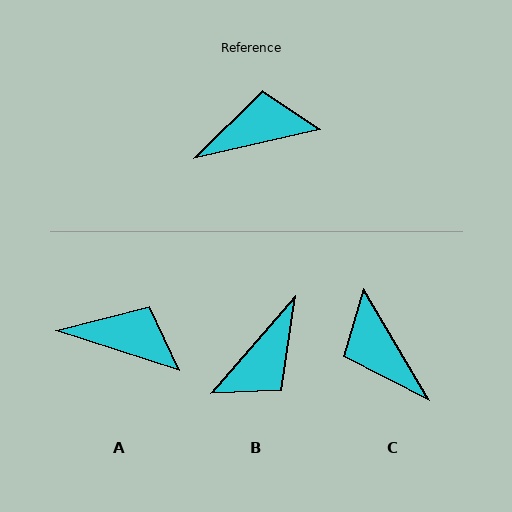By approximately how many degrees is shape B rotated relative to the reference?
Approximately 143 degrees clockwise.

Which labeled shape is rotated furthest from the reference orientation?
B, about 143 degrees away.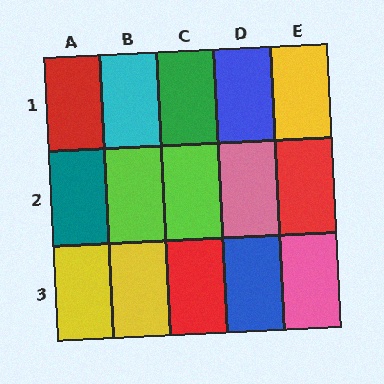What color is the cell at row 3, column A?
Yellow.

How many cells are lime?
2 cells are lime.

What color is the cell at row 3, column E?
Pink.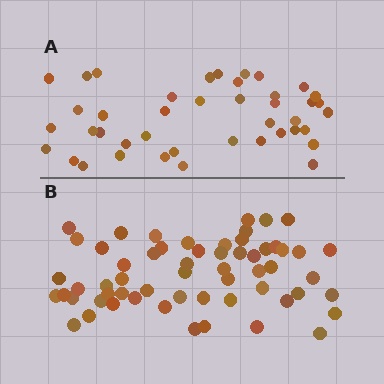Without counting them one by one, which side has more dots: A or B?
Region B (the bottom region) has more dots.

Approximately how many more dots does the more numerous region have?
Region B has approximately 15 more dots than region A.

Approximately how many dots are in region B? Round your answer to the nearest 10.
About 60 dots. (The exact count is 59, which rounds to 60.)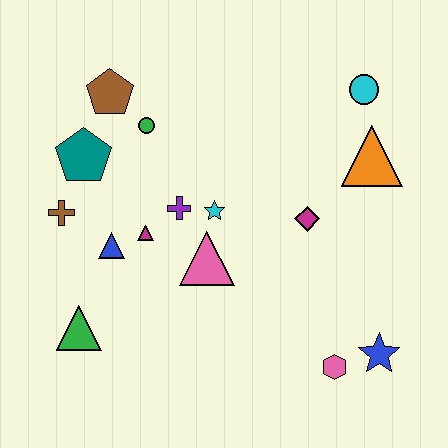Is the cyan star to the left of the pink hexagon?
Yes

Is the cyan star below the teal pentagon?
Yes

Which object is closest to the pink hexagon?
The blue star is closest to the pink hexagon.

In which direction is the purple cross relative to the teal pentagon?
The purple cross is to the right of the teal pentagon.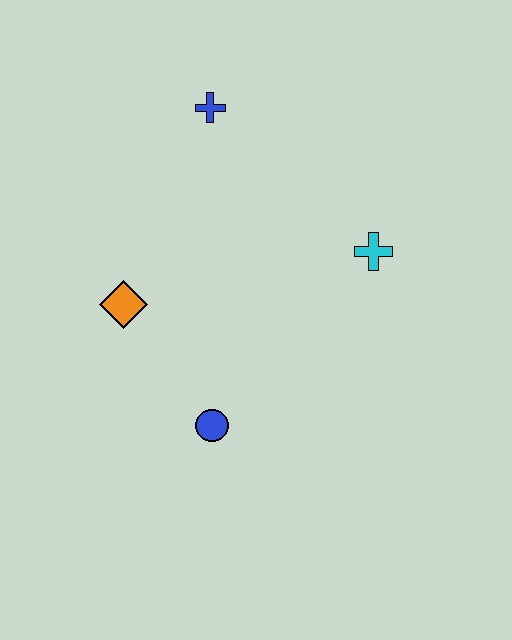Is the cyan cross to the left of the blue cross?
No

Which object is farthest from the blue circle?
The blue cross is farthest from the blue circle.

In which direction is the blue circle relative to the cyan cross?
The blue circle is below the cyan cross.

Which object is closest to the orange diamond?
The blue circle is closest to the orange diamond.